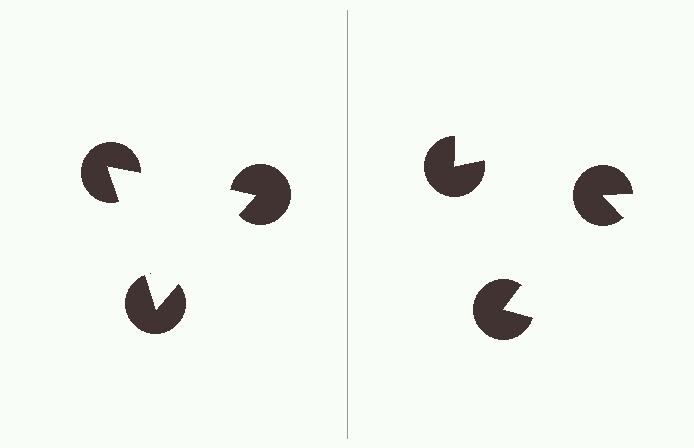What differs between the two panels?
The pac-man discs are positioned identically on both sides; only the wedge orientations differ. On the left they align to a triangle; on the right they are misaligned.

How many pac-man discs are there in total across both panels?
6 — 3 on each side.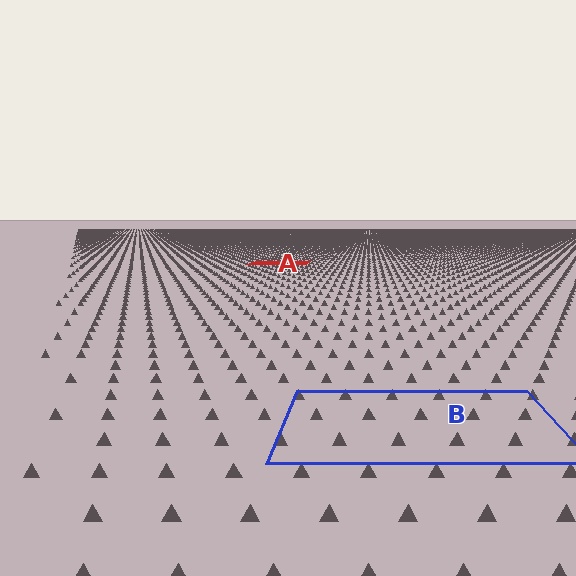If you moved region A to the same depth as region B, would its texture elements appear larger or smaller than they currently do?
They would appear larger. At a closer depth, the same texture elements are projected at a bigger on-screen size.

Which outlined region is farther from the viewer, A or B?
Region A is farther from the viewer — the texture elements inside it appear smaller and more densely packed.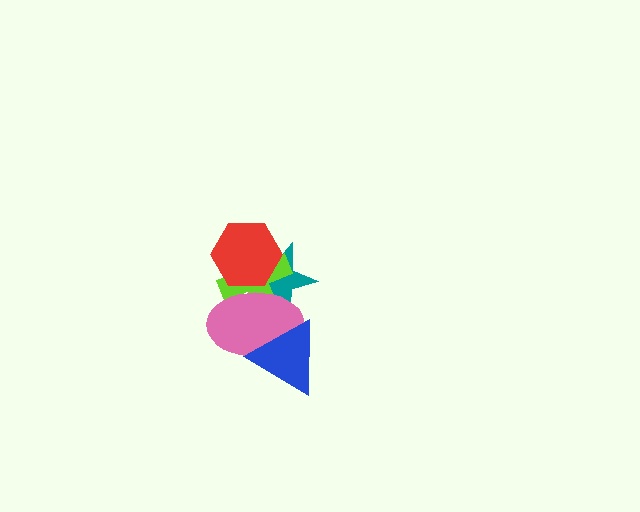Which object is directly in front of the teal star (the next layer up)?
The lime cross is directly in front of the teal star.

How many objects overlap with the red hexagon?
3 objects overlap with the red hexagon.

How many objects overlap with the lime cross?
3 objects overlap with the lime cross.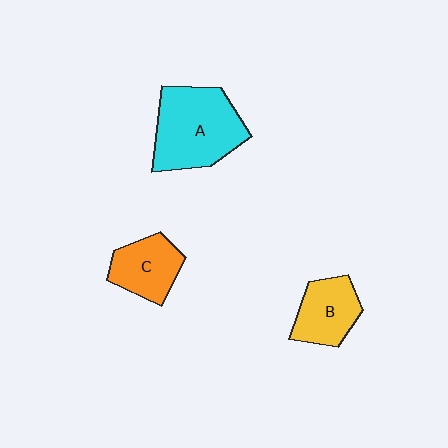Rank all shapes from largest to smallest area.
From largest to smallest: A (cyan), B (yellow), C (orange).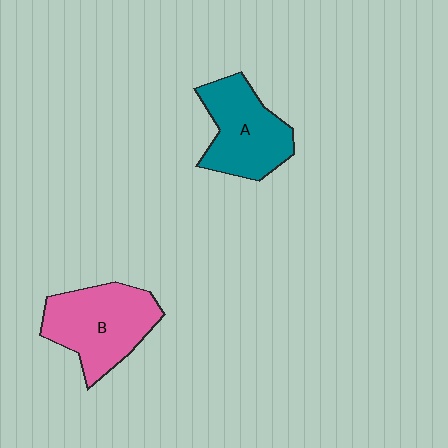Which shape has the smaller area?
Shape A (teal).